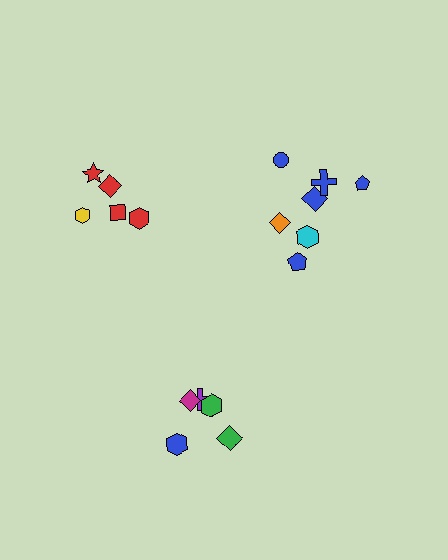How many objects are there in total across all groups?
There are 17 objects.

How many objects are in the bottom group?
There are 5 objects.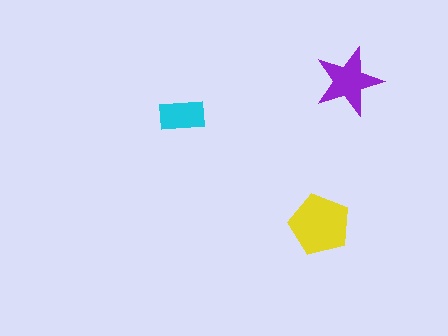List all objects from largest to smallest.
The yellow pentagon, the purple star, the cyan rectangle.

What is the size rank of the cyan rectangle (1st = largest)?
3rd.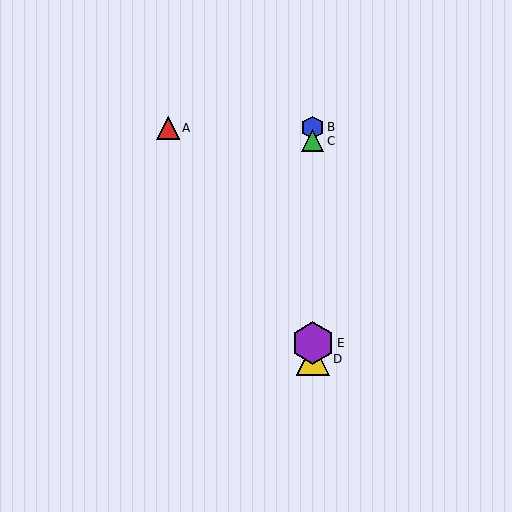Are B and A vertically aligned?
No, B is at x≈313 and A is at x≈168.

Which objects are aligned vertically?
Objects B, C, D, E are aligned vertically.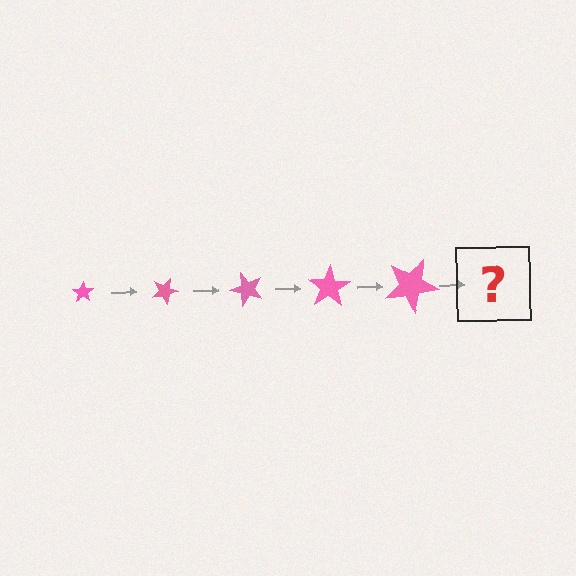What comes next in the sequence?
The next element should be a star, larger than the previous one and rotated 125 degrees from the start.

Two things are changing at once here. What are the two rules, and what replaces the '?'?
The two rules are that the star grows larger each step and it rotates 25 degrees each step. The '?' should be a star, larger than the previous one and rotated 125 degrees from the start.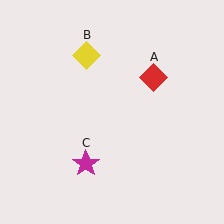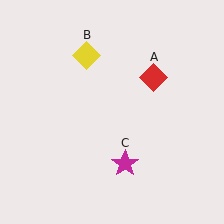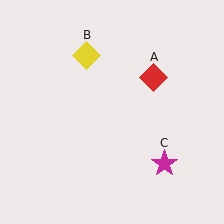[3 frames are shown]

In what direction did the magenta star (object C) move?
The magenta star (object C) moved right.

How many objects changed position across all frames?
1 object changed position: magenta star (object C).